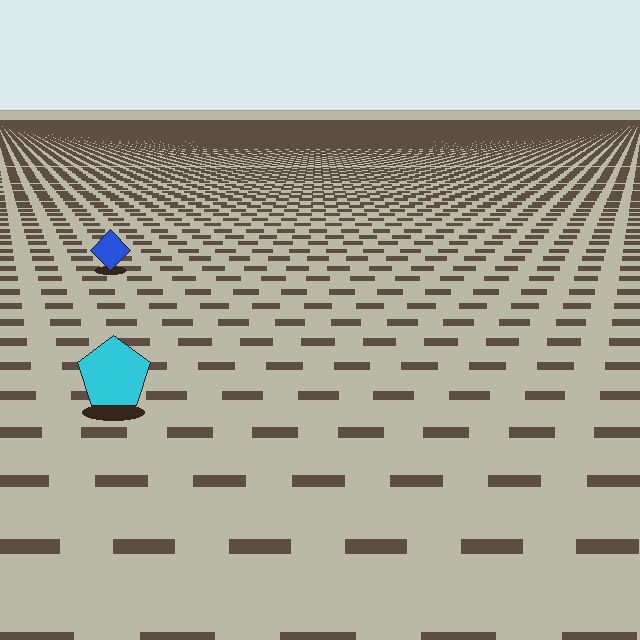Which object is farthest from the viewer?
The blue diamond is farthest from the viewer. It appears smaller and the ground texture around it is denser.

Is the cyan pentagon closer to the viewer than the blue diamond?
Yes. The cyan pentagon is closer — you can tell from the texture gradient: the ground texture is coarser near it.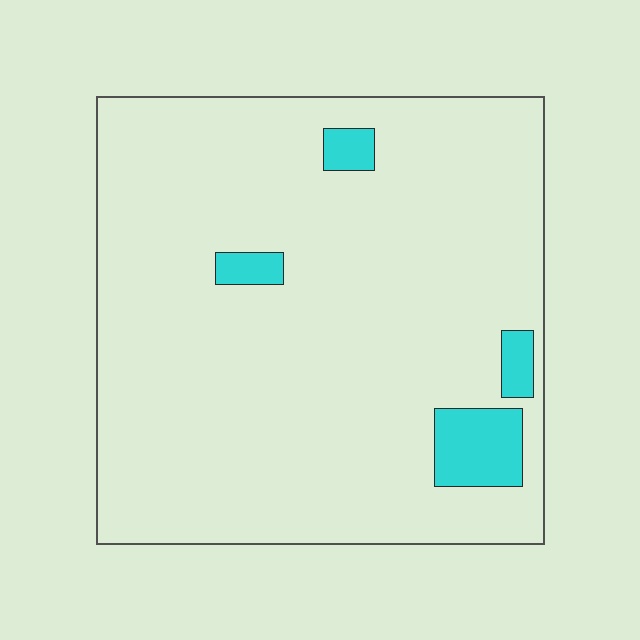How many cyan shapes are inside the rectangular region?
4.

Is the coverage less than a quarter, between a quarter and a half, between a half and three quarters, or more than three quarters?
Less than a quarter.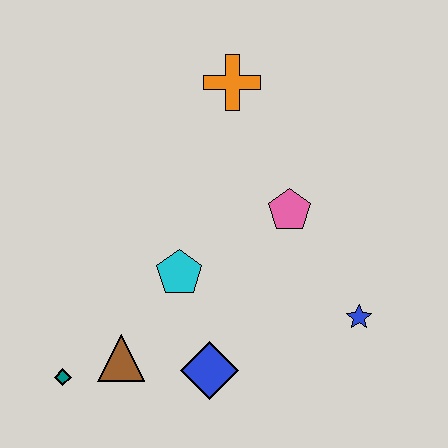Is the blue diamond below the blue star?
Yes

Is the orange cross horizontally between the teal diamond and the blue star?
Yes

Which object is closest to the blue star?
The pink pentagon is closest to the blue star.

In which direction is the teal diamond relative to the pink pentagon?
The teal diamond is to the left of the pink pentagon.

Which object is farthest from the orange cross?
The teal diamond is farthest from the orange cross.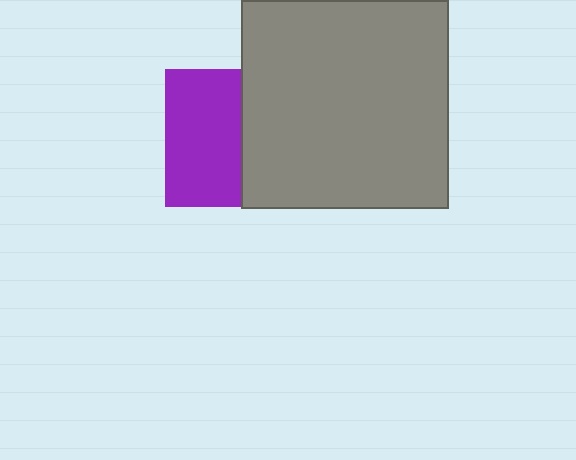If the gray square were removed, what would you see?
You would see the complete purple square.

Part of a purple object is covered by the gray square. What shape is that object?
It is a square.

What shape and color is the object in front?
The object in front is a gray square.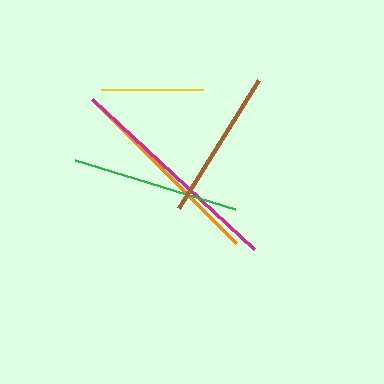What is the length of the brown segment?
The brown segment is approximately 151 pixels long.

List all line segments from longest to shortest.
From longest to shortest: magenta, orange, green, brown, yellow.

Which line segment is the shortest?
The yellow line is the shortest at approximately 102 pixels.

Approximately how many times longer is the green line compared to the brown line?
The green line is approximately 1.1 times the length of the brown line.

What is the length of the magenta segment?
The magenta segment is approximately 220 pixels long.